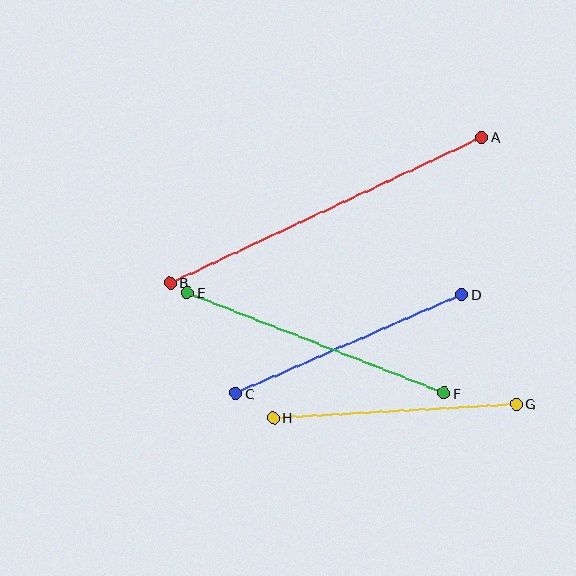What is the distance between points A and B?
The distance is approximately 344 pixels.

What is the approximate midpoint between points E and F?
The midpoint is at approximately (316, 343) pixels.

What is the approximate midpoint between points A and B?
The midpoint is at approximately (326, 210) pixels.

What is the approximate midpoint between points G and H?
The midpoint is at approximately (395, 411) pixels.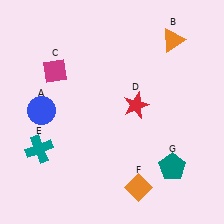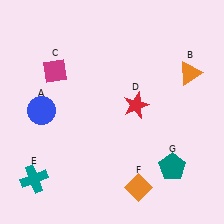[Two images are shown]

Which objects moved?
The objects that moved are: the orange triangle (B), the teal cross (E).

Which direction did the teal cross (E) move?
The teal cross (E) moved down.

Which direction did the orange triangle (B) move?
The orange triangle (B) moved down.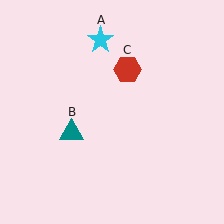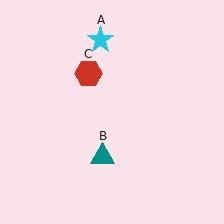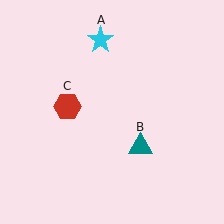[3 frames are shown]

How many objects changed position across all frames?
2 objects changed position: teal triangle (object B), red hexagon (object C).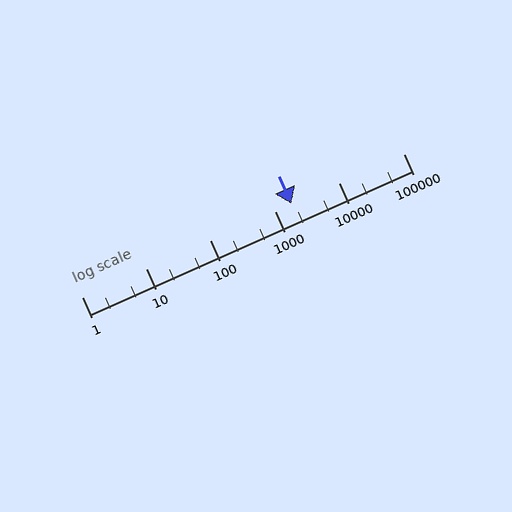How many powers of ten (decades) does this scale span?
The scale spans 5 decades, from 1 to 100000.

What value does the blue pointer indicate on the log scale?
The pointer indicates approximately 1800.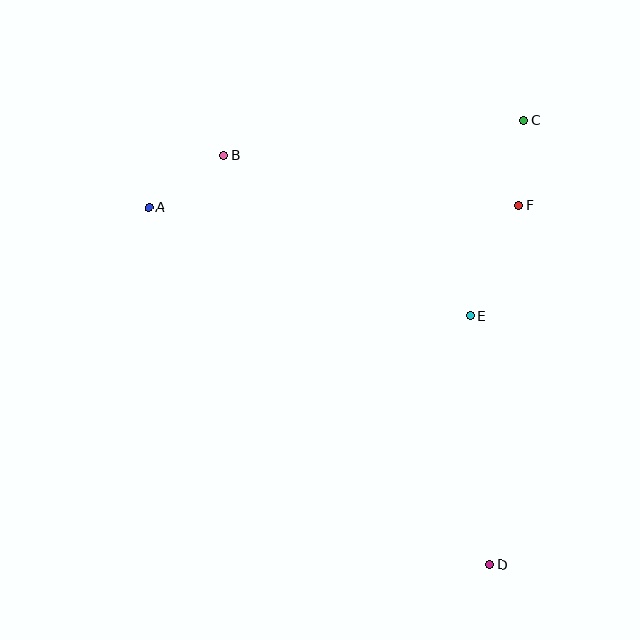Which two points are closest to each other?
Points C and F are closest to each other.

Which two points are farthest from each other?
Points A and D are farthest from each other.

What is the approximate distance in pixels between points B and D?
The distance between B and D is approximately 488 pixels.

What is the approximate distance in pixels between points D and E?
The distance between D and E is approximately 250 pixels.